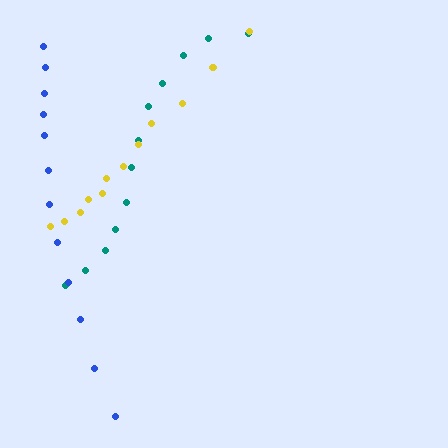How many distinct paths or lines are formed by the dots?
There are 3 distinct paths.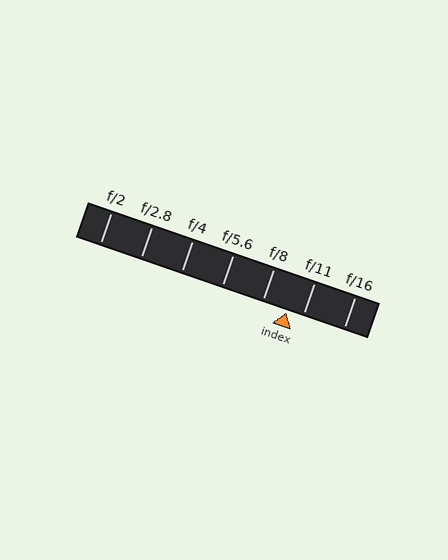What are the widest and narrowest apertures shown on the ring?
The widest aperture shown is f/2 and the narrowest is f/16.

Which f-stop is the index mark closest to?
The index mark is closest to f/11.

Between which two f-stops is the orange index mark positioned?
The index mark is between f/8 and f/11.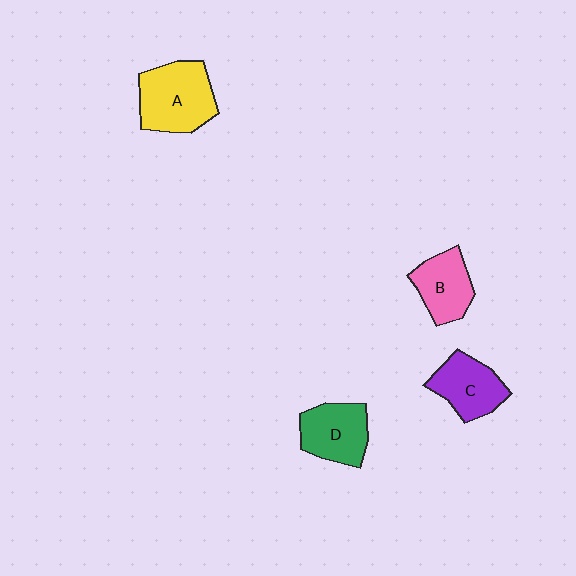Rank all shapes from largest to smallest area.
From largest to smallest: A (yellow), D (green), C (purple), B (pink).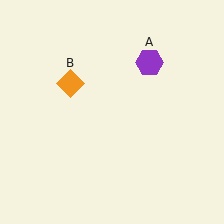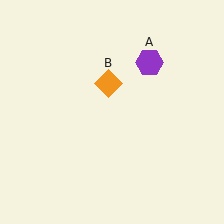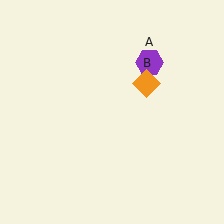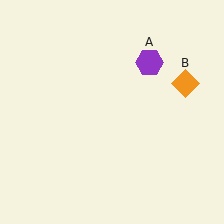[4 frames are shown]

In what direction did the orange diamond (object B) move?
The orange diamond (object B) moved right.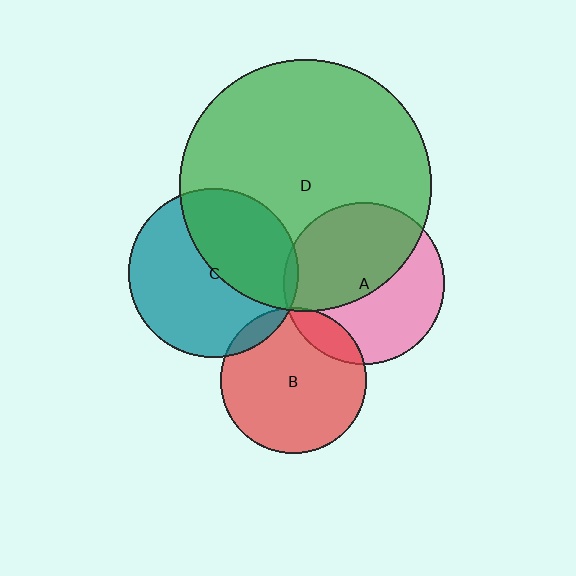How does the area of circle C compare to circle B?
Approximately 1.4 times.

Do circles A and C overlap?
Yes.